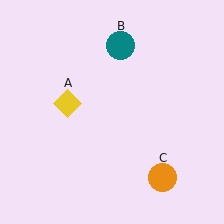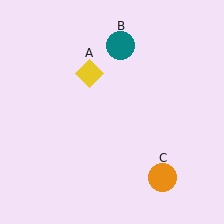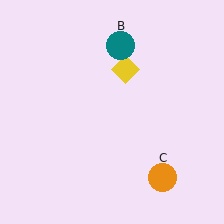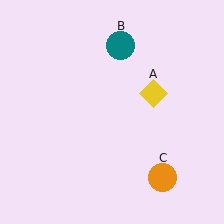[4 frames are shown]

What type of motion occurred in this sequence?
The yellow diamond (object A) rotated clockwise around the center of the scene.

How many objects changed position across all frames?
1 object changed position: yellow diamond (object A).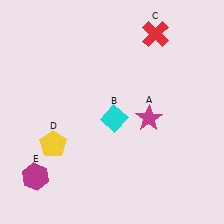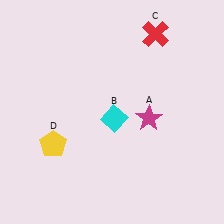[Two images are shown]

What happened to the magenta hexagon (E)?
The magenta hexagon (E) was removed in Image 2. It was in the bottom-left area of Image 1.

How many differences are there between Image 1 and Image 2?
There is 1 difference between the two images.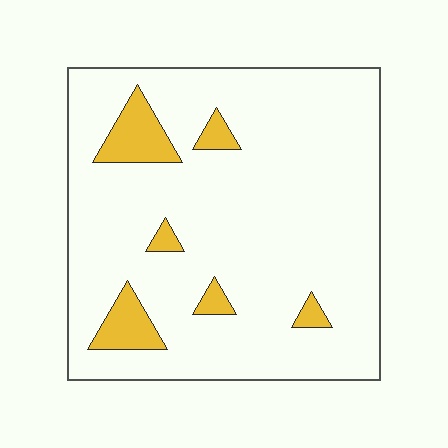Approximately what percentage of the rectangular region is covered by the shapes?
Approximately 10%.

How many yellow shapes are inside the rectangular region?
6.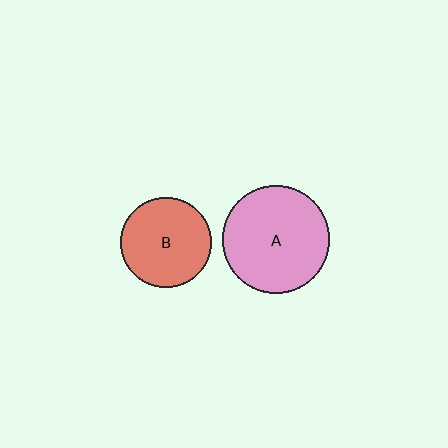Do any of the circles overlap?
No, none of the circles overlap.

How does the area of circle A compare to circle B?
Approximately 1.4 times.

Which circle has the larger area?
Circle A (pink).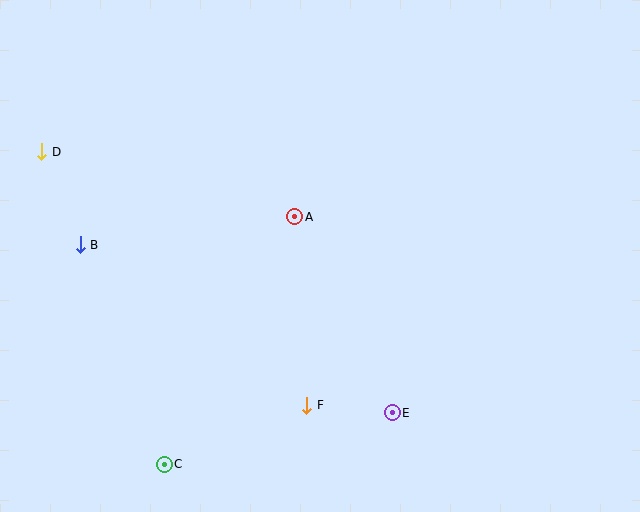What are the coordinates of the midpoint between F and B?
The midpoint between F and B is at (193, 325).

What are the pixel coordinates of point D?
Point D is at (42, 152).